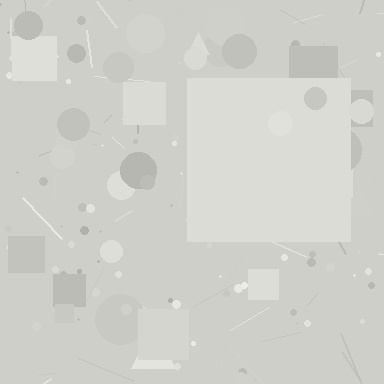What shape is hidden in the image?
A square is hidden in the image.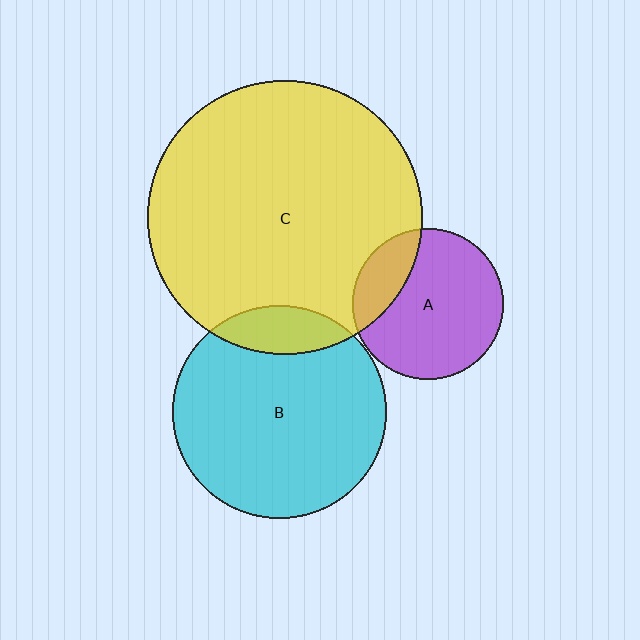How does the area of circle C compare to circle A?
Approximately 3.3 times.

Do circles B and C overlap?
Yes.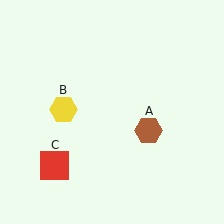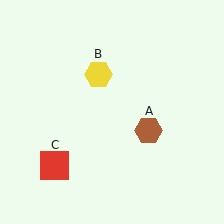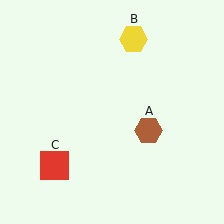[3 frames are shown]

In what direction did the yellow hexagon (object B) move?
The yellow hexagon (object B) moved up and to the right.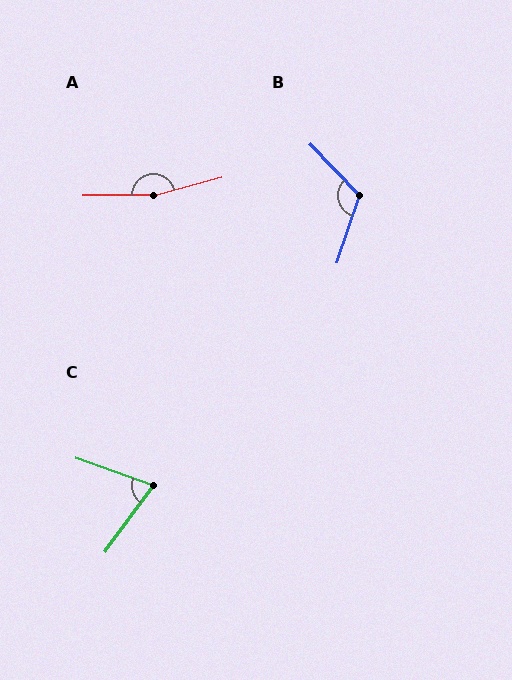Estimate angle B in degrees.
Approximately 117 degrees.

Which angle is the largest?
A, at approximately 165 degrees.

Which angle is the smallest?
C, at approximately 73 degrees.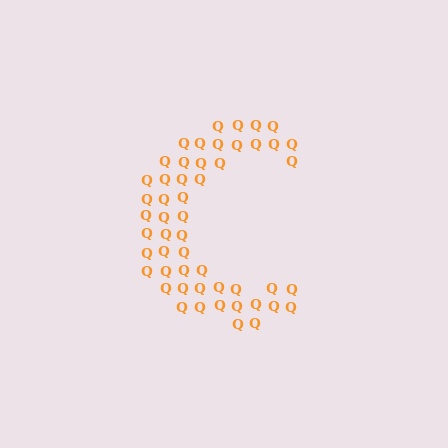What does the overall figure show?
The overall figure shows the letter C.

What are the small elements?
The small elements are letter Q's.